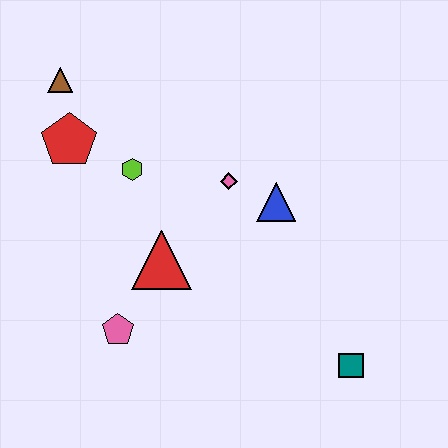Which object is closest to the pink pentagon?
The red triangle is closest to the pink pentagon.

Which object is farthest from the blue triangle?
The brown triangle is farthest from the blue triangle.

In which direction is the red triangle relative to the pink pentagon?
The red triangle is above the pink pentagon.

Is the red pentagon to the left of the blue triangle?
Yes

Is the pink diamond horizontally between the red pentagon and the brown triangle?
No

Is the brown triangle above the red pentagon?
Yes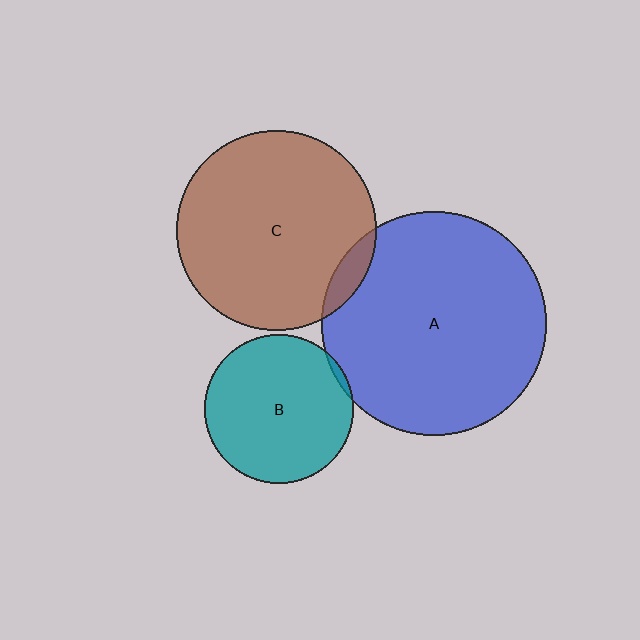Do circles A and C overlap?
Yes.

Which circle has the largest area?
Circle A (blue).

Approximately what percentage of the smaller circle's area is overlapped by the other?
Approximately 5%.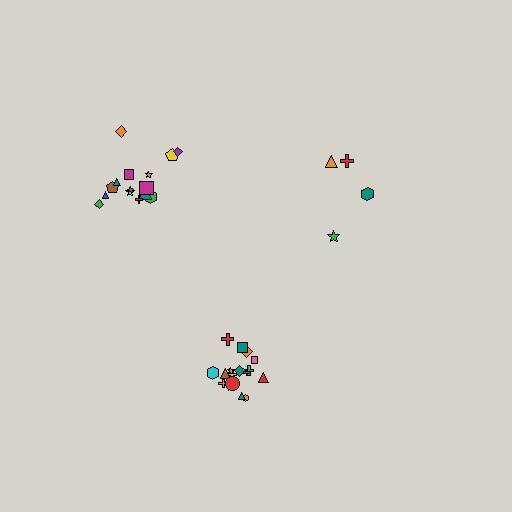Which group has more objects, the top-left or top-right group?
The top-left group.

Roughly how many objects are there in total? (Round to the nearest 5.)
Roughly 35 objects in total.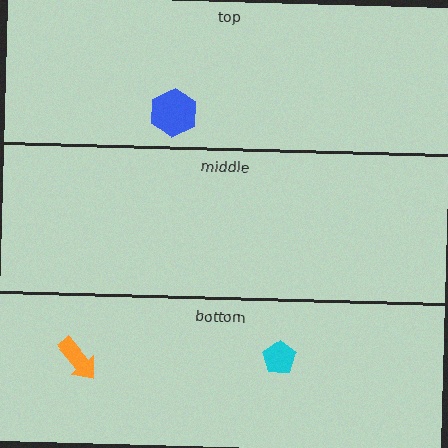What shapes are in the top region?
The blue hexagon.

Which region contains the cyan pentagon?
The bottom region.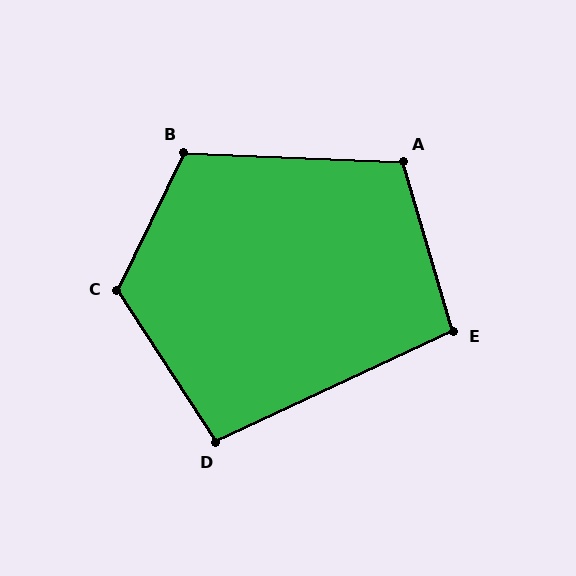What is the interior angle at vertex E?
Approximately 99 degrees (obtuse).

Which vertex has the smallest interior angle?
D, at approximately 98 degrees.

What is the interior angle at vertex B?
Approximately 114 degrees (obtuse).